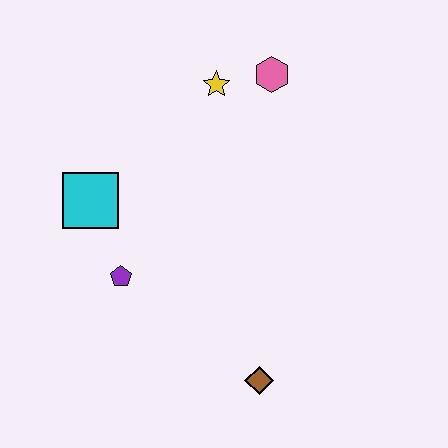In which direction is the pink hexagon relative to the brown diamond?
The pink hexagon is above the brown diamond.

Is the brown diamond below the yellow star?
Yes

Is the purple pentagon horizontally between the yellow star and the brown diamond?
No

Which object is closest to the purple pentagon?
The cyan square is closest to the purple pentagon.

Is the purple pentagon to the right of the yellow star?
No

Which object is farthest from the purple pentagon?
The pink hexagon is farthest from the purple pentagon.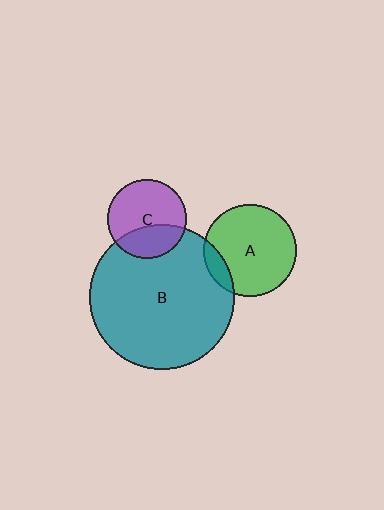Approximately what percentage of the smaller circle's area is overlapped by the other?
Approximately 35%.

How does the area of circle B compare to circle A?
Approximately 2.5 times.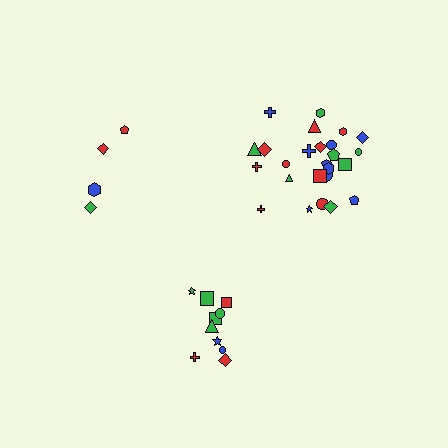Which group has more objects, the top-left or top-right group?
The top-right group.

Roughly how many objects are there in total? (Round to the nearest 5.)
Roughly 40 objects in total.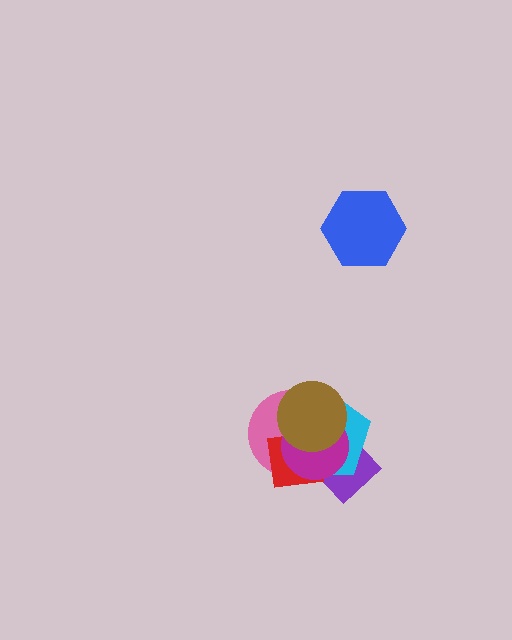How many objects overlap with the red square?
5 objects overlap with the red square.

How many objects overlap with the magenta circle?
5 objects overlap with the magenta circle.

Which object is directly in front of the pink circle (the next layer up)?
The red square is directly in front of the pink circle.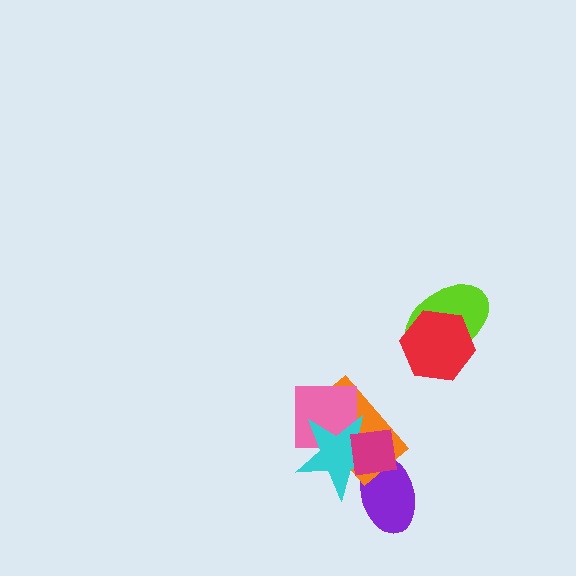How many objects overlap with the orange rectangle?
4 objects overlap with the orange rectangle.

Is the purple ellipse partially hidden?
Yes, it is partially covered by another shape.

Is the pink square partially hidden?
Yes, it is partially covered by another shape.